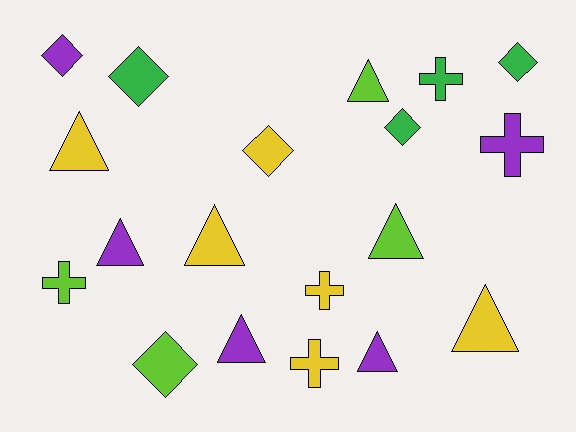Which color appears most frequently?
Yellow, with 6 objects.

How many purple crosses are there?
There is 1 purple cross.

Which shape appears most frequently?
Triangle, with 8 objects.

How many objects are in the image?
There are 19 objects.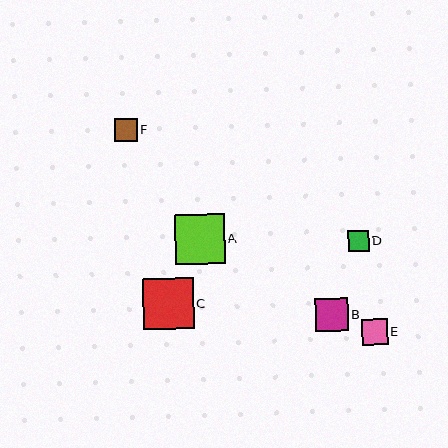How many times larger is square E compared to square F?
Square E is approximately 1.1 times the size of square F.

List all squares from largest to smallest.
From largest to smallest: C, A, B, E, F, D.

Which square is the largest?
Square C is the largest with a size of approximately 51 pixels.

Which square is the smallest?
Square D is the smallest with a size of approximately 21 pixels.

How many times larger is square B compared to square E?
Square B is approximately 1.3 times the size of square E.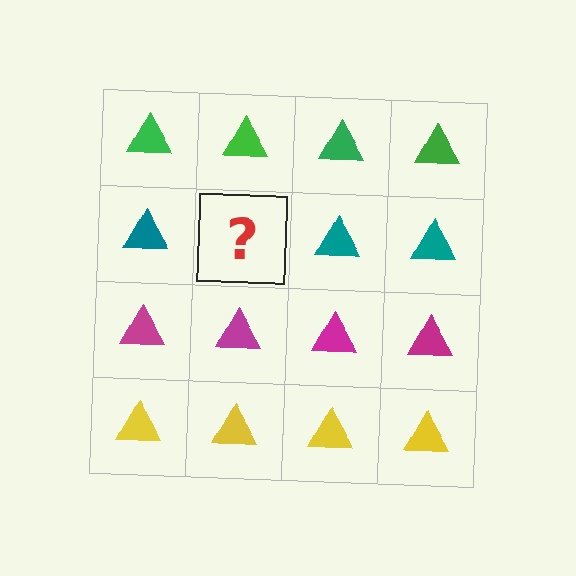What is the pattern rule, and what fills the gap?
The rule is that each row has a consistent color. The gap should be filled with a teal triangle.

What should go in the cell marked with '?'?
The missing cell should contain a teal triangle.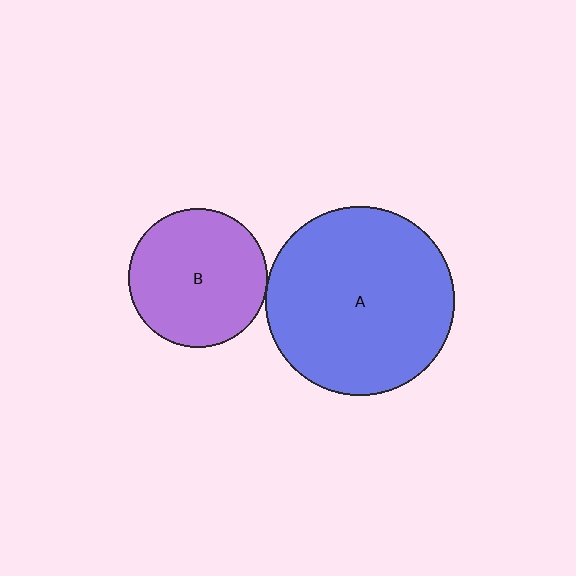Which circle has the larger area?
Circle A (blue).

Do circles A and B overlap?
Yes.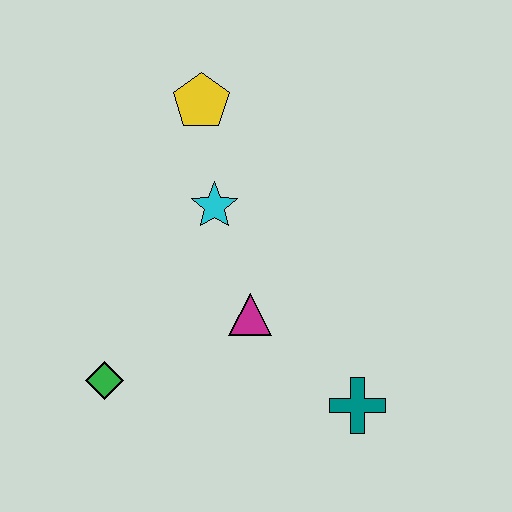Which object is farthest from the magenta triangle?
The yellow pentagon is farthest from the magenta triangle.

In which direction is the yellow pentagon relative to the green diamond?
The yellow pentagon is above the green diamond.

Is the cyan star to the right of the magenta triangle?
No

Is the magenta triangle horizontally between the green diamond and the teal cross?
Yes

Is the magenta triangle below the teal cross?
No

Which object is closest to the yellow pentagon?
The cyan star is closest to the yellow pentagon.